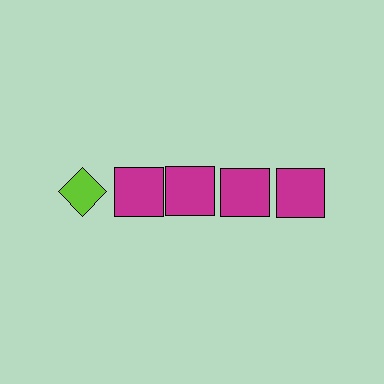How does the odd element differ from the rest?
It differs in both color (lime instead of magenta) and shape (diamond instead of square).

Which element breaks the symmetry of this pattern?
The lime diamond in the top row, leftmost column breaks the symmetry. All other shapes are magenta squares.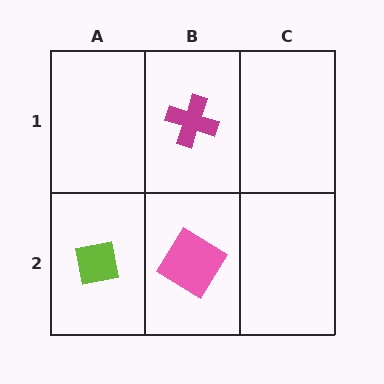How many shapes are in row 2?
2 shapes.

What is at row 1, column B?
A magenta cross.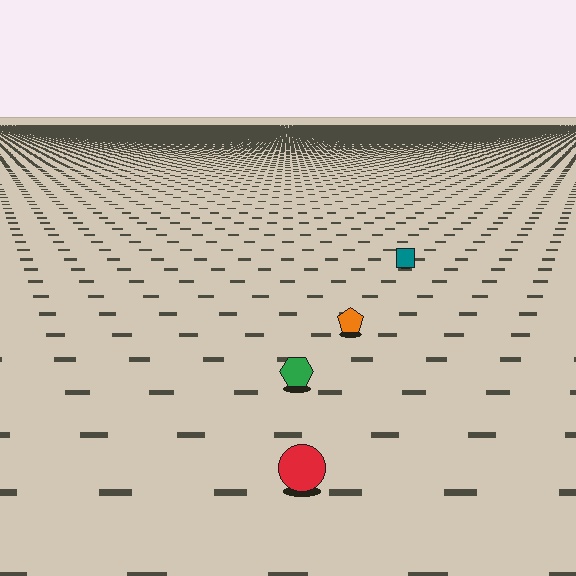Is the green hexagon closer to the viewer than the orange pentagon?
Yes. The green hexagon is closer — you can tell from the texture gradient: the ground texture is coarser near it.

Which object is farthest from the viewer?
The teal square is farthest from the viewer. It appears smaller and the ground texture around it is denser.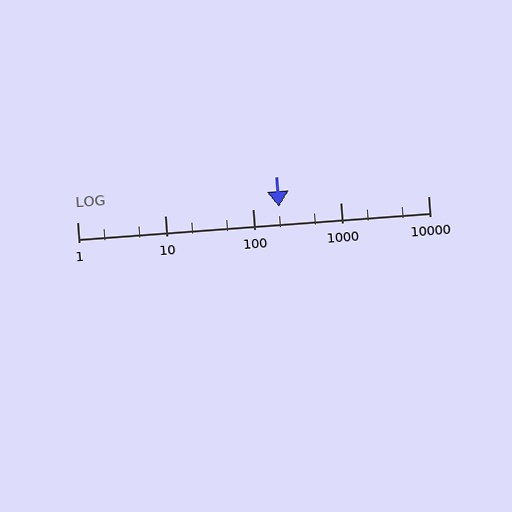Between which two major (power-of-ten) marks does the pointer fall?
The pointer is between 100 and 1000.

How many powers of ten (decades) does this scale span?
The scale spans 4 decades, from 1 to 10000.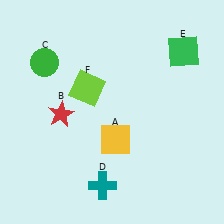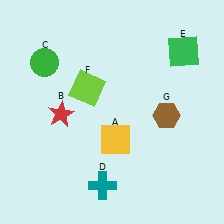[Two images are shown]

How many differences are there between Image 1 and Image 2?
There is 1 difference between the two images.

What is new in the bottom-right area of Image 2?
A brown hexagon (G) was added in the bottom-right area of Image 2.